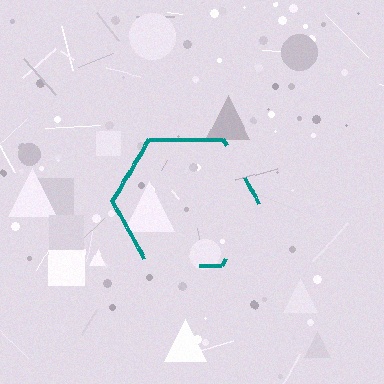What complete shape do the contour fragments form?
The contour fragments form a hexagon.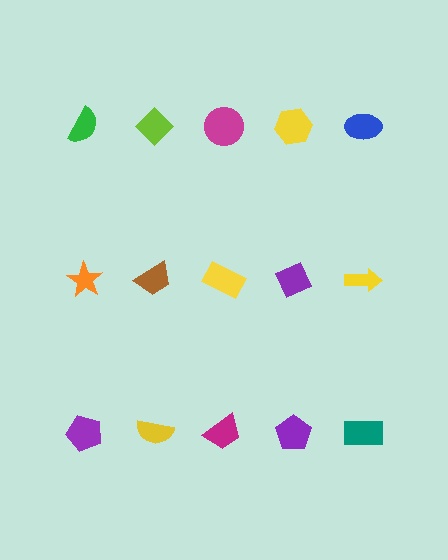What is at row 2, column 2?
A brown trapezoid.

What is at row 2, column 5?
A yellow arrow.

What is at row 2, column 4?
A purple diamond.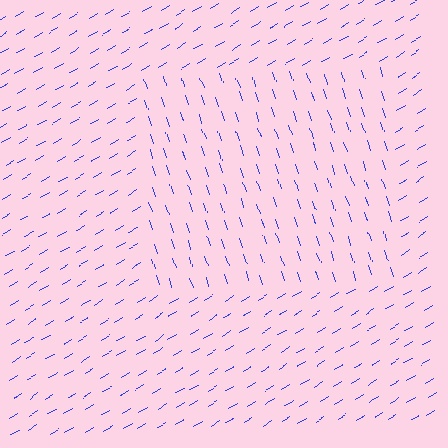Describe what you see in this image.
The image is filled with small blue line segments. A rectangle region in the image has lines oriented differently from the surrounding lines, creating a visible texture boundary.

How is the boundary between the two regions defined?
The boundary is defined purely by a change in line orientation (approximately 77 degrees difference). All lines are the same color and thickness.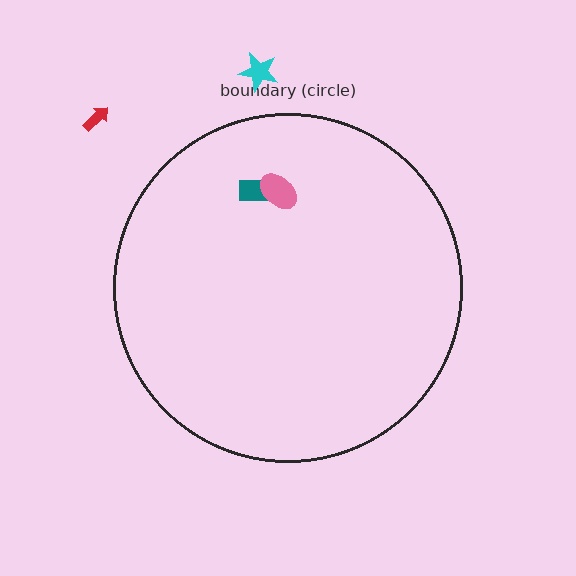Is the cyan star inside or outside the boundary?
Outside.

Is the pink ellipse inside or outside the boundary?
Inside.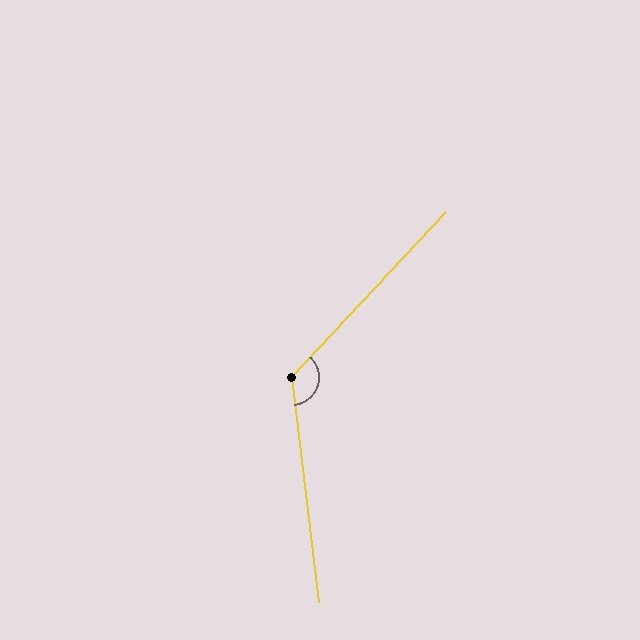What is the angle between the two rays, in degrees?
Approximately 130 degrees.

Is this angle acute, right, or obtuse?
It is obtuse.